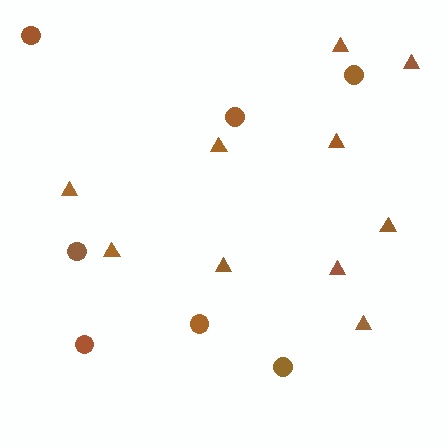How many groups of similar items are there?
There are 2 groups: one group of circles (7) and one group of triangles (10).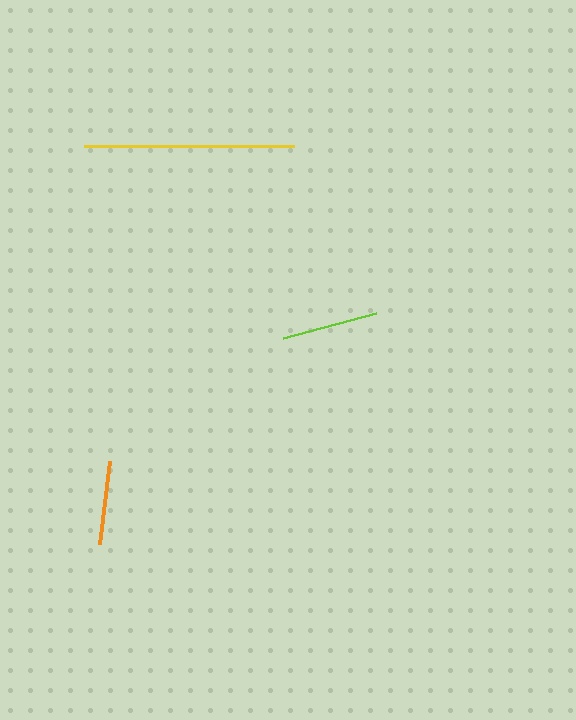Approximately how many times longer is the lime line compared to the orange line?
The lime line is approximately 1.2 times the length of the orange line.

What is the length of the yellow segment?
The yellow segment is approximately 210 pixels long.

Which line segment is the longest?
The yellow line is the longest at approximately 210 pixels.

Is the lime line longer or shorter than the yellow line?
The yellow line is longer than the lime line.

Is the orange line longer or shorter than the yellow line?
The yellow line is longer than the orange line.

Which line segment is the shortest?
The orange line is the shortest at approximately 83 pixels.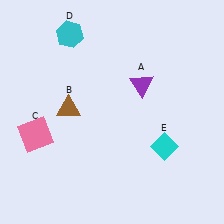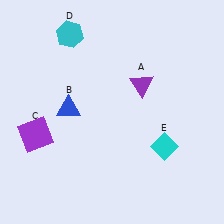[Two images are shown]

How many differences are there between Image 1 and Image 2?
There are 2 differences between the two images.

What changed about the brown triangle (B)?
In Image 1, B is brown. In Image 2, it changed to blue.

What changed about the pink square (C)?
In Image 1, C is pink. In Image 2, it changed to purple.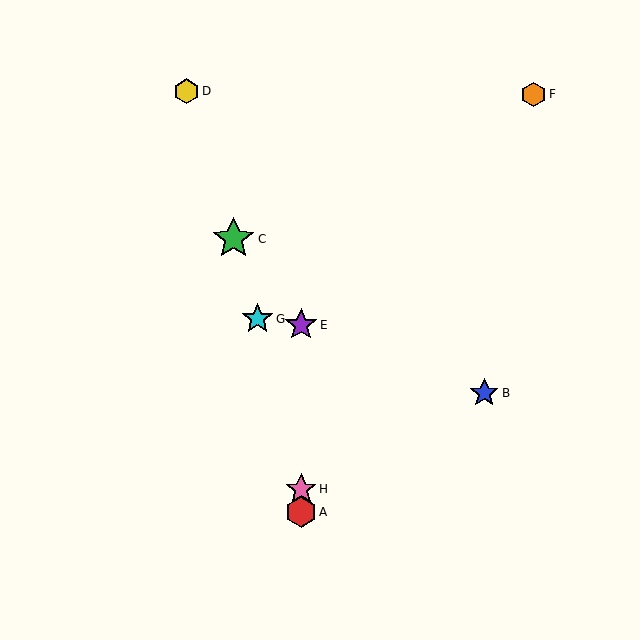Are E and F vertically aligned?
No, E is at x≈301 and F is at x≈533.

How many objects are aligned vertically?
3 objects (A, E, H) are aligned vertically.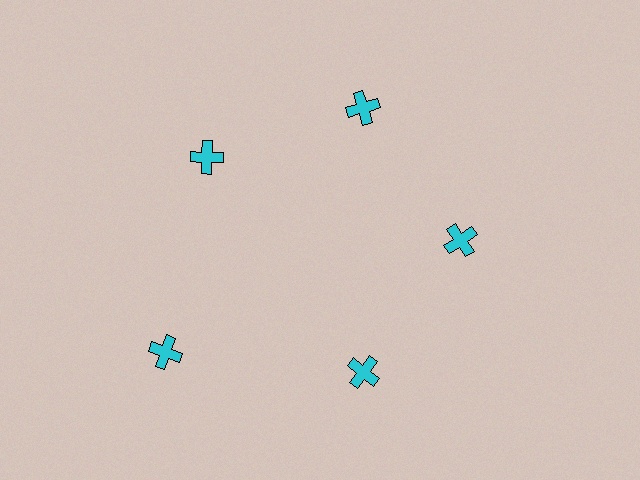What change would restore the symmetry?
The symmetry would be restored by moving it inward, back onto the ring so that all 5 crosses sit at equal angles and equal distance from the center.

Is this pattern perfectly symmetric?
No. The 5 cyan crosses are arranged in a ring, but one element near the 8 o'clock position is pushed outward from the center, breaking the 5-fold rotational symmetry.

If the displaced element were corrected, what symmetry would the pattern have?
It would have 5-fold rotational symmetry — the pattern would map onto itself every 72 degrees.